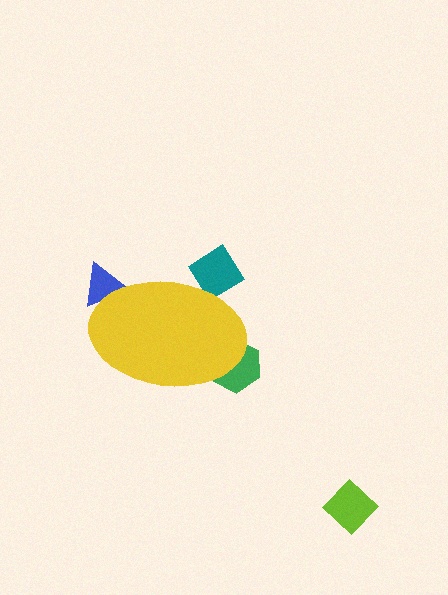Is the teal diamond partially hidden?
Yes, the teal diamond is partially hidden behind the yellow ellipse.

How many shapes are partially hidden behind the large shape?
3 shapes are partially hidden.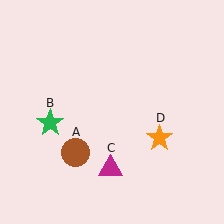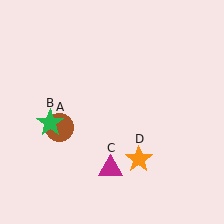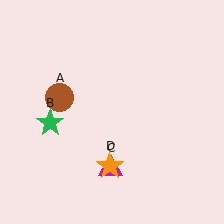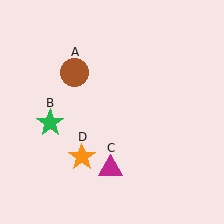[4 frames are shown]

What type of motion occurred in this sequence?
The brown circle (object A), orange star (object D) rotated clockwise around the center of the scene.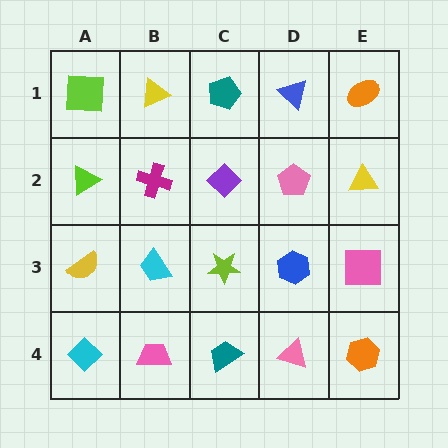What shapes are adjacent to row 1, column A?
A lime triangle (row 2, column A), a yellow triangle (row 1, column B).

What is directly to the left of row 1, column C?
A yellow triangle.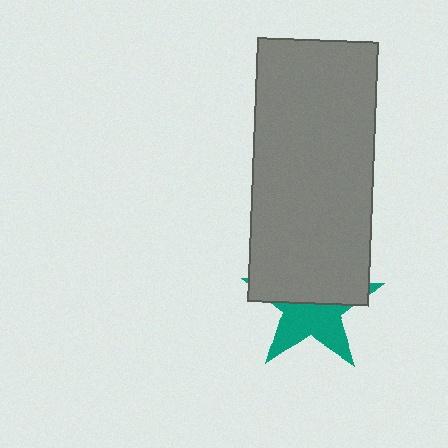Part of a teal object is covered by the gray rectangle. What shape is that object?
It is a star.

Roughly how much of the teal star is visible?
About half of it is visible (roughly 47%).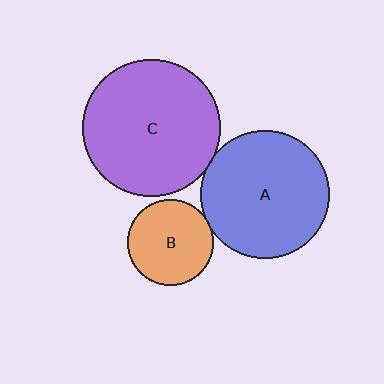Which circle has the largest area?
Circle C (purple).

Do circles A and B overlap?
Yes.